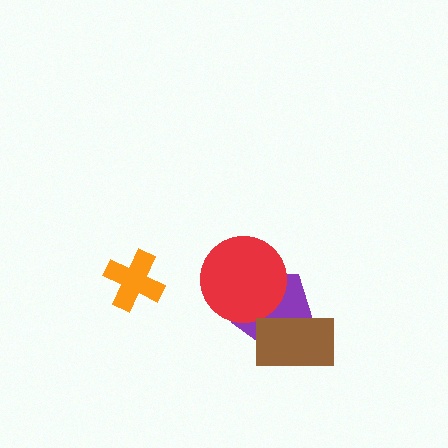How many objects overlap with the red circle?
1 object overlaps with the red circle.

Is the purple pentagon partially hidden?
Yes, it is partially covered by another shape.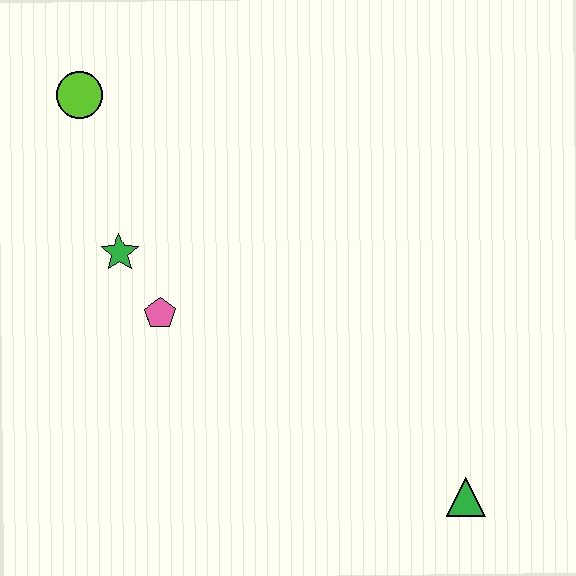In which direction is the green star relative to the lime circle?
The green star is below the lime circle.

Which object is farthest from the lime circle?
The green triangle is farthest from the lime circle.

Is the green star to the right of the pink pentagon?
No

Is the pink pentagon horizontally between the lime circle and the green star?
No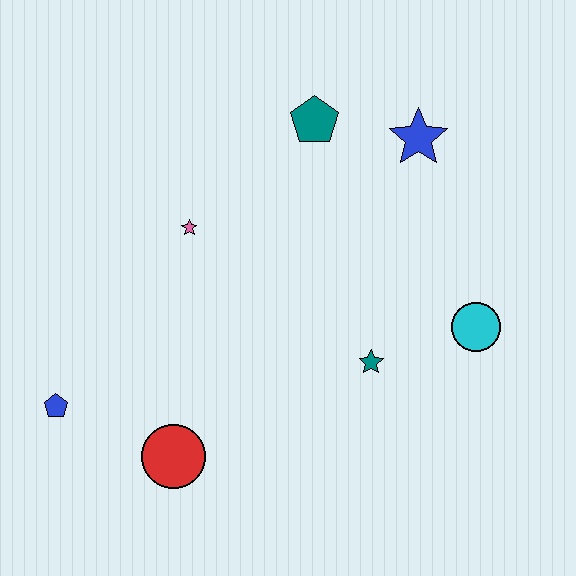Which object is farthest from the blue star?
The blue pentagon is farthest from the blue star.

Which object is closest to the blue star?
The teal pentagon is closest to the blue star.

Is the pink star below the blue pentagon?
No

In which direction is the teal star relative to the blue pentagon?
The teal star is to the right of the blue pentagon.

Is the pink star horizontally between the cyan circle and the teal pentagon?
No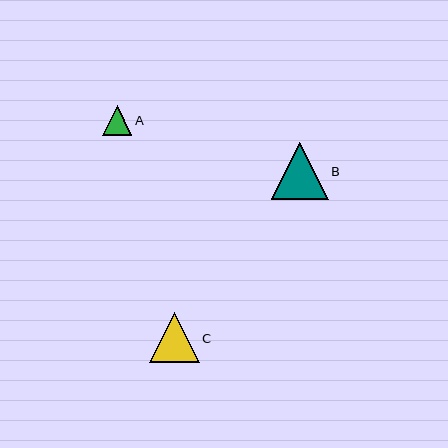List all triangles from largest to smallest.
From largest to smallest: B, C, A.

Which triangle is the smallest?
Triangle A is the smallest with a size of approximately 30 pixels.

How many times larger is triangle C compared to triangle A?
Triangle C is approximately 1.7 times the size of triangle A.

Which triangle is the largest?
Triangle B is the largest with a size of approximately 57 pixels.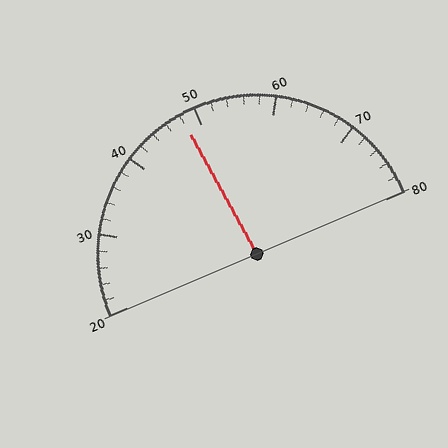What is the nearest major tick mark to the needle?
The nearest major tick mark is 50.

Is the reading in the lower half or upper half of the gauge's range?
The reading is in the lower half of the range (20 to 80).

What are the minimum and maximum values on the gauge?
The gauge ranges from 20 to 80.